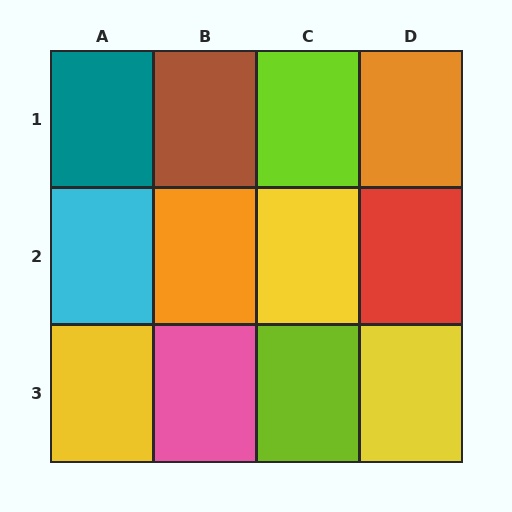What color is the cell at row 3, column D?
Yellow.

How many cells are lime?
2 cells are lime.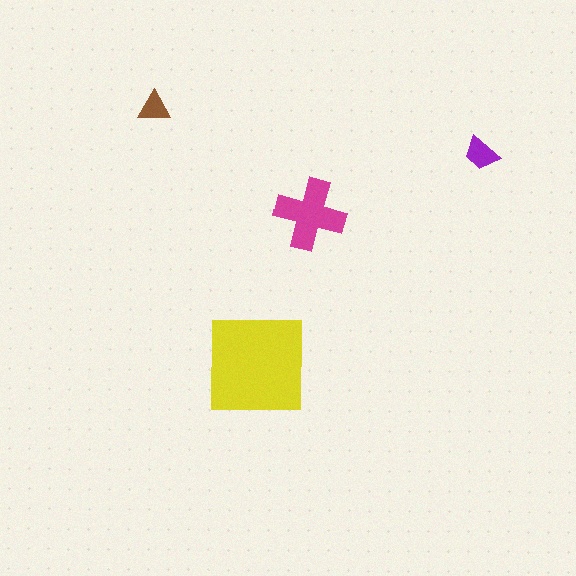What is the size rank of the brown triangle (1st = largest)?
4th.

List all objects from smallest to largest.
The brown triangle, the purple trapezoid, the magenta cross, the yellow square.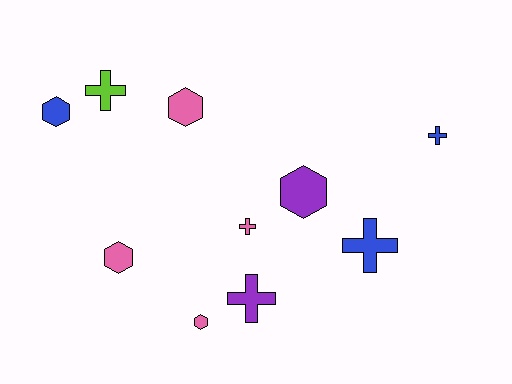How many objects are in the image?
There are 10 objects.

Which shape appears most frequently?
Cross, with 5 objects.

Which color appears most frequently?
Pink, with 4 objects.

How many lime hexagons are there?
There are no lime hexagons.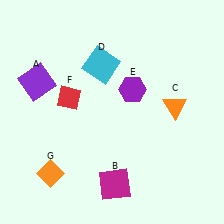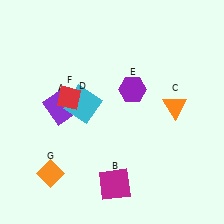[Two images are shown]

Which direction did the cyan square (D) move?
The cyan square (D) moved down.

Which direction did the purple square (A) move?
The purple square (A) moved right.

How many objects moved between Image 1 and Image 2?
2 objects moved between the two images.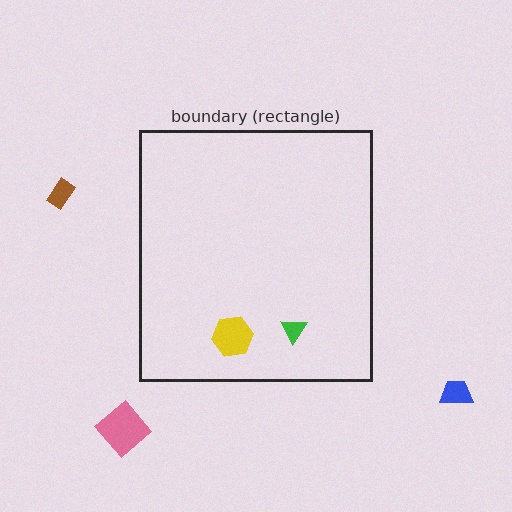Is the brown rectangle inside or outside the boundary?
Outside.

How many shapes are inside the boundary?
2 inside, 3 outside.